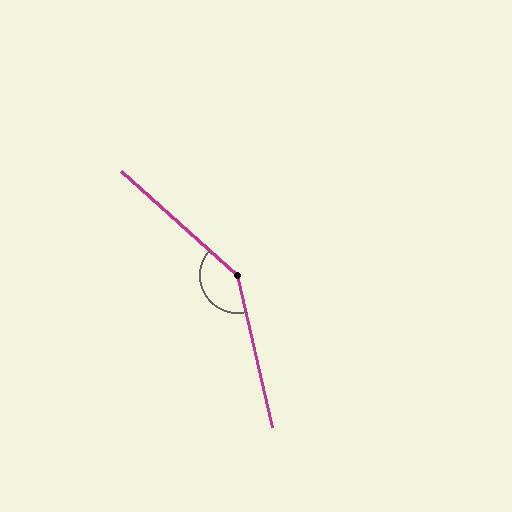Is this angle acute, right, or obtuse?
It is obtuse.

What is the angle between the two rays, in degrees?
Approximately 145 degrees.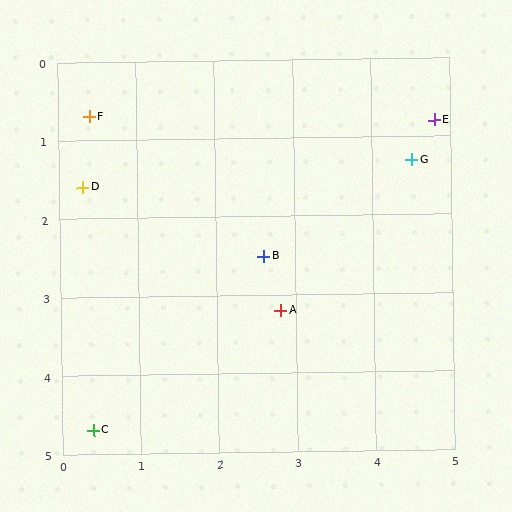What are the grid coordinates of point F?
Point F is at approximately (0.4, 0.7).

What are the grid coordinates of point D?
Point D is at approximately (0.3, 1.6).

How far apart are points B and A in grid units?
Points B and A are about 0.7 grid units apart.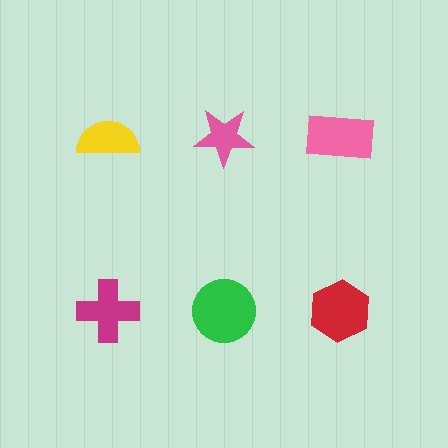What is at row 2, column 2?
A green circle.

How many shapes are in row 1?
3 shapes.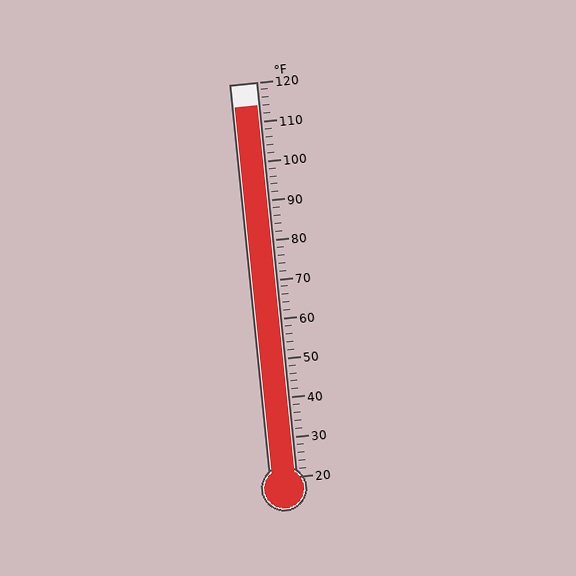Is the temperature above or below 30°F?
The temperature is above 30°F.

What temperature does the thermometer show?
The thermometer shows approximately 114°F.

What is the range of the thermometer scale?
The thermometer scale ranges from 20°F to 120°F.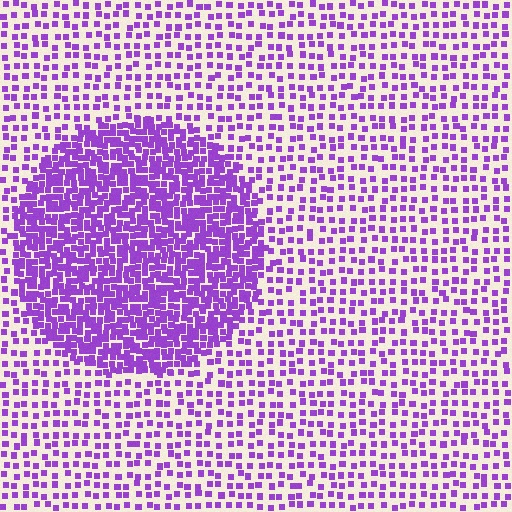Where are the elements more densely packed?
The elements are more densely packed inside the circle boundary.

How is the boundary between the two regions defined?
The boundary is defined by a change in element density (approximately 2.5x ratio). All elements are the same color, size, and shape.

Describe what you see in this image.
The image contains small purple elements arranged at two different densities. A circle-shaped region is visible where the elements are more densely packed than the surrounding area.